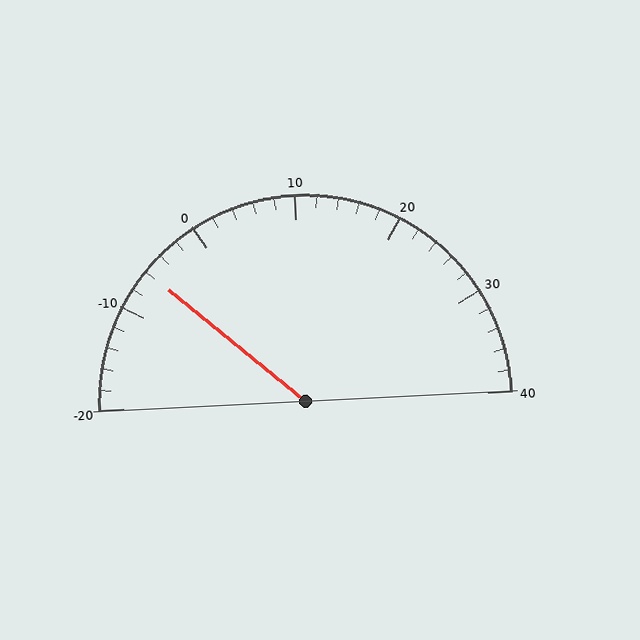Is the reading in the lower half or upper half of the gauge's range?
The reading is in the lower half of the range (-20 to 40).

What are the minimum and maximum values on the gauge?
The gauge ranges from -20 to 40.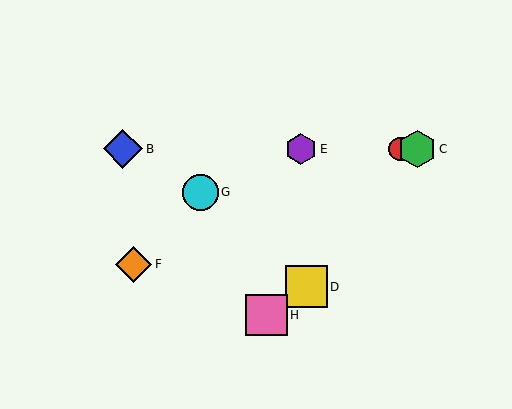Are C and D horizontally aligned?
No, C is at y≈149 and D is at y≈287.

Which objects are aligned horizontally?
Objects A, B, C, E are aligned horizontally.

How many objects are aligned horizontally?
4 objects (A, B, C, E) are aligned horizontally.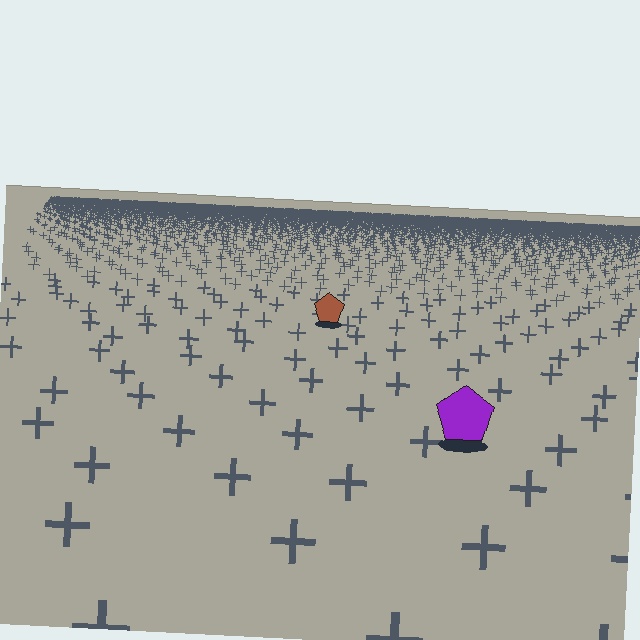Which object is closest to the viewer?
The purple pentagon is closest. The texture marks near it are larger and more spread out.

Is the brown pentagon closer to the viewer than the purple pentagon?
No. The purple pentagon is closer — you can tell from the texture gradient: the ground texture is coarser near it.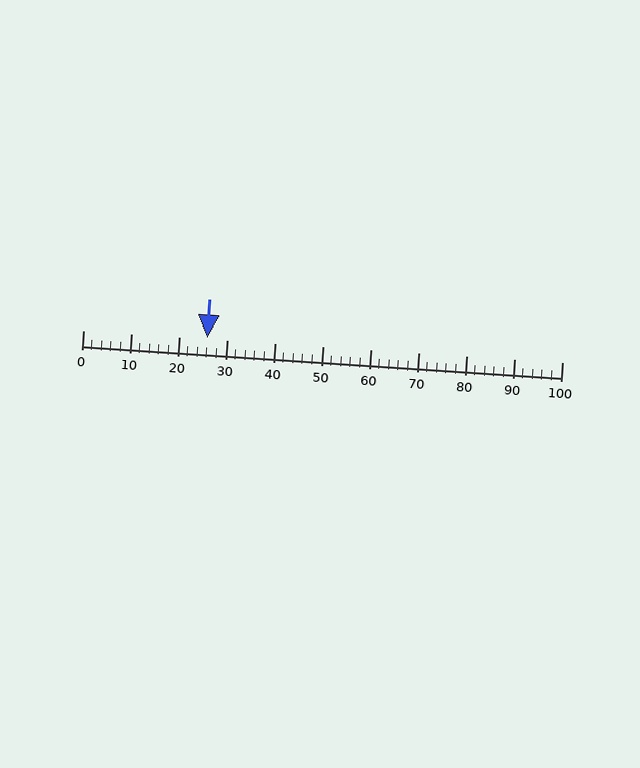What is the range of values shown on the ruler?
The ruler shows values from 0 to 100.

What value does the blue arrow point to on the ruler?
The blue arrow points to approximately 26.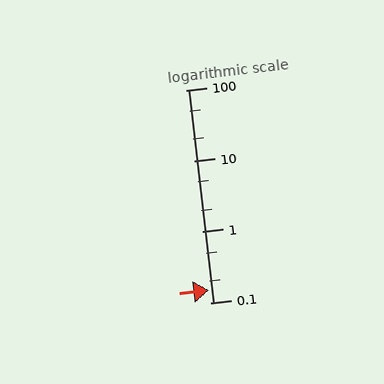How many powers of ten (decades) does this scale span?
The scale spans 3 decades, from 0.1 to 100.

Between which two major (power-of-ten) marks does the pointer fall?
The pointer is between 0.1 and 1.